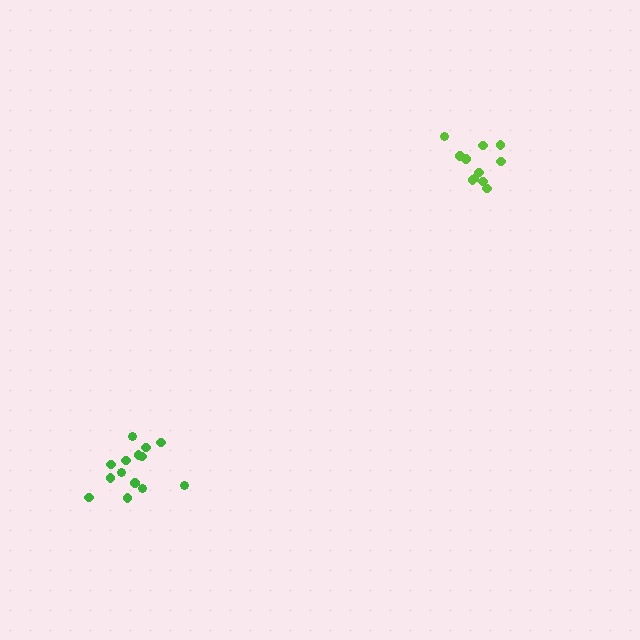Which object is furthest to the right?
The lime cluster is rightmost.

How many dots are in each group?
Group 1: 14 dots, Group 2: 11 dots (25 total).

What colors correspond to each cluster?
The clusters are colored: green, lime.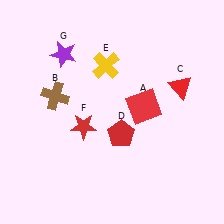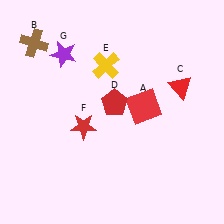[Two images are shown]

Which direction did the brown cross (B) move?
The brown cross (B) moved up.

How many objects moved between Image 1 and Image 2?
2 objects moved between the two images.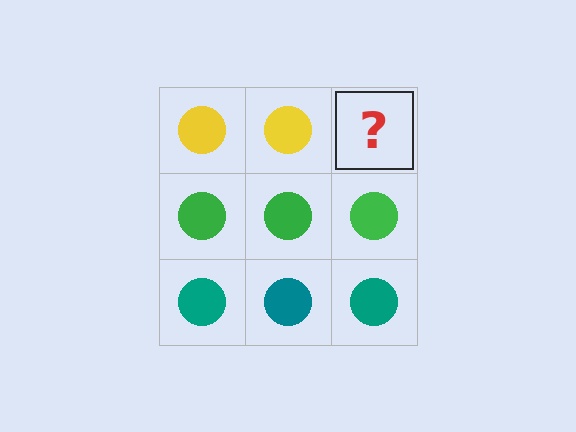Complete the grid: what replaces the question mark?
The question mark should be replaced with a yellow circle.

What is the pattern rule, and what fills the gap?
The rule is that each row has a consistent color. The gap should be filled with a yellow circle.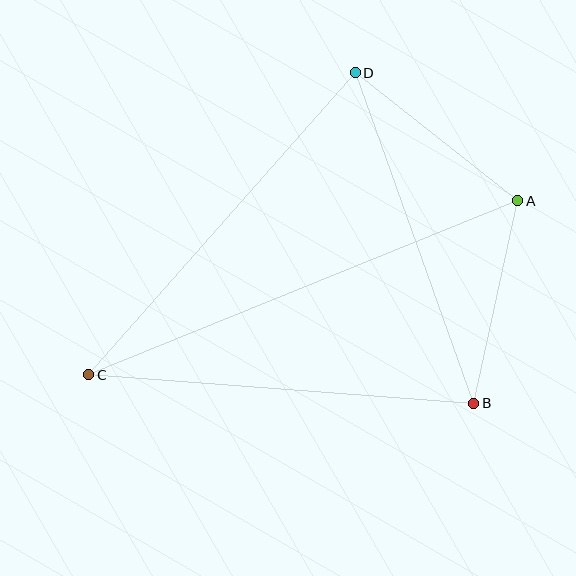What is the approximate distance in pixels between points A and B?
The distance between A and B is approximately 207 pixels.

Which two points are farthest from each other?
Points A and C are farthest from each other.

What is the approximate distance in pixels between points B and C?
The distance between B and C is approximately 386 pixels.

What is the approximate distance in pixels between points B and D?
The distance between B and D is approximately 351 pixels.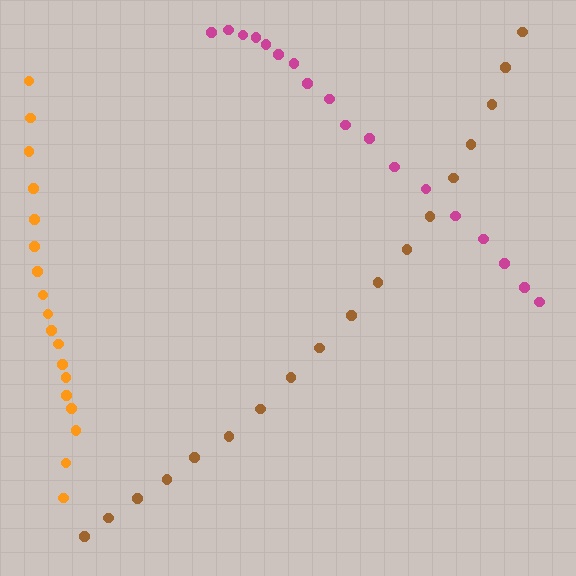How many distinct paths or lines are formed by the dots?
There are 3 distinct paths.